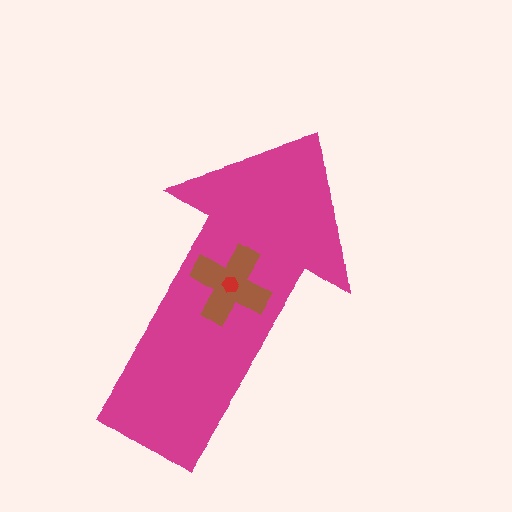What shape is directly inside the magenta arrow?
The brown cross.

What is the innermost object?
The red hexagon.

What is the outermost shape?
The magenta arrow.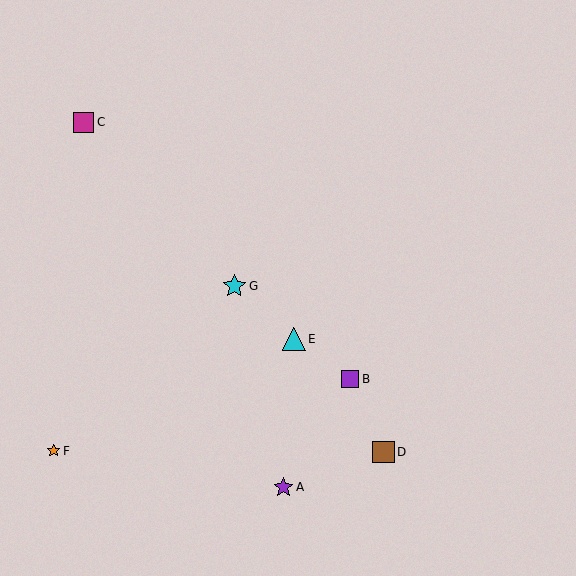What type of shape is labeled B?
Shape B is a purple square.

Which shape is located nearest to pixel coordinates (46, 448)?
The orange star (labeled F) at (54, 451) is nearest to that location.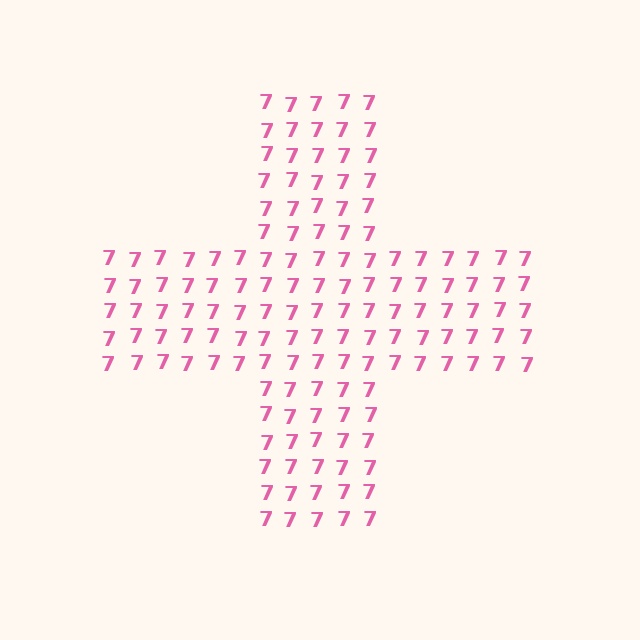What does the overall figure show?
The overall figure shows a cross.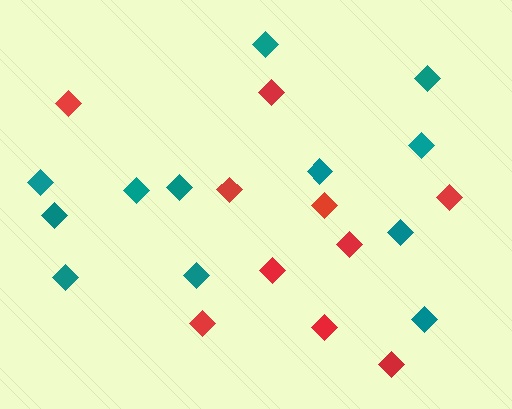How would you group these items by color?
There are 2 groups: one group of teal diamonds (12) and one group of red diamonds (10).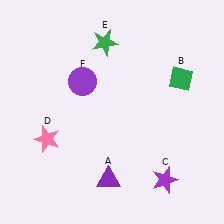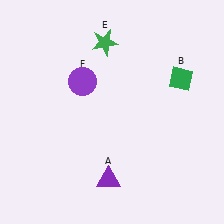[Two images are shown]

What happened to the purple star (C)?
The purple star (C) was removed in Image 2. It was in the bottom-right area of Image 1.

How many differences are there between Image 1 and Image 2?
There are 2 differences between the two images.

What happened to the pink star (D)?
The pink star (D) was removed in Image 2. It was in the bottom-left area of Image 1.